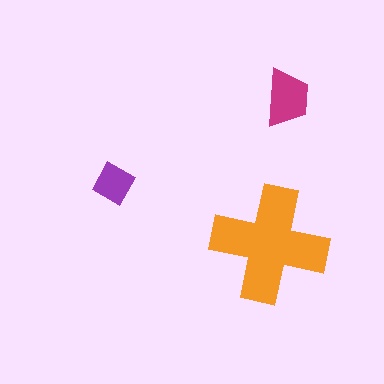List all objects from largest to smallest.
The orange cross, the magenta trapezoid, the purple square.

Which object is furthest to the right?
The magenta trapezoid is rightmost.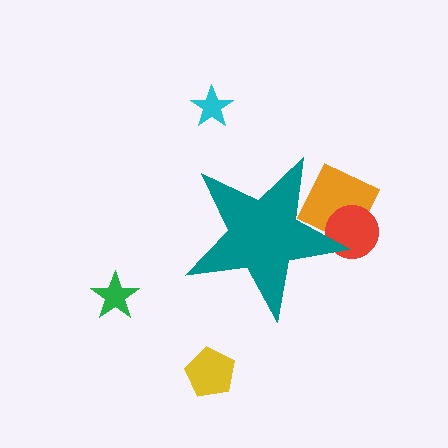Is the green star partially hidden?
No, the green star is fully visible.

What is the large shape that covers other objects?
A teal star.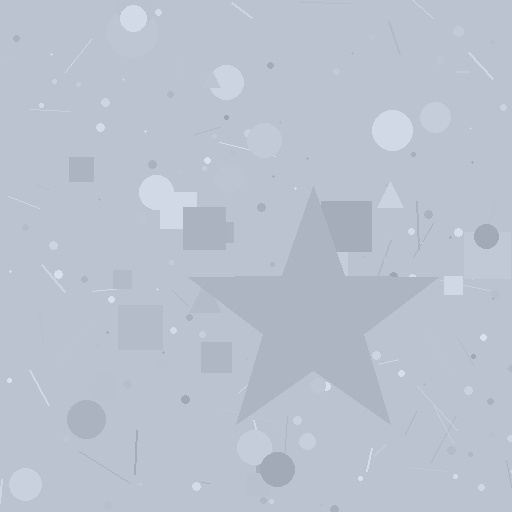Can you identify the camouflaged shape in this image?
The camouflaged shape is a star.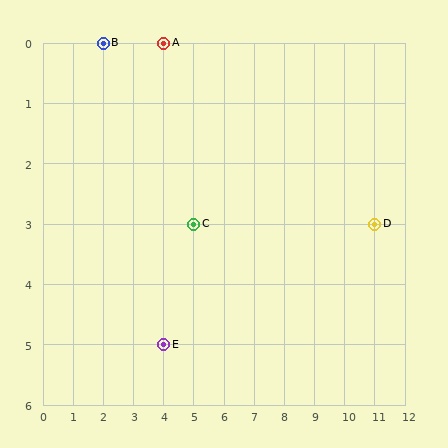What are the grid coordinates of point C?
Point C is at grid coordinates (5, 3).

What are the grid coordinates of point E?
Point E is at grid coordinates (4, 5).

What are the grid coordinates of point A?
Point A is at grid coordinates (4, 0).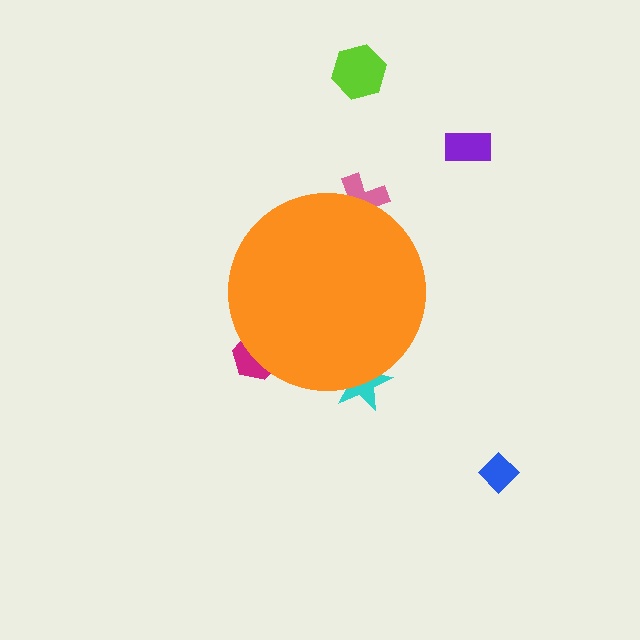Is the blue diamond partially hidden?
No, the blue diamond is fully visible.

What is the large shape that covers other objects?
An orange circle.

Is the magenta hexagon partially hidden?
Yes, the magenta hexagon is partially hidden behind the orange circle.